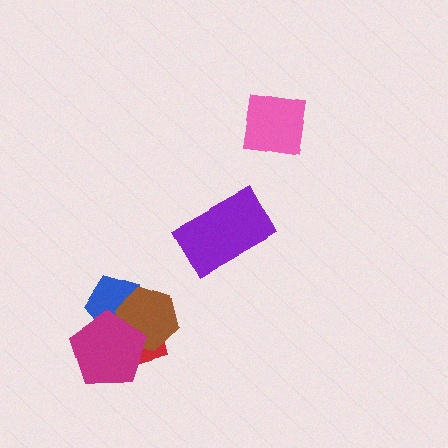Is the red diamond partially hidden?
Yes, it is partially covered by another shape.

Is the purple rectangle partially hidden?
No, no other shape covers it.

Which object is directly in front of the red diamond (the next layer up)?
The brown hexagon is directly in front of the red diamond.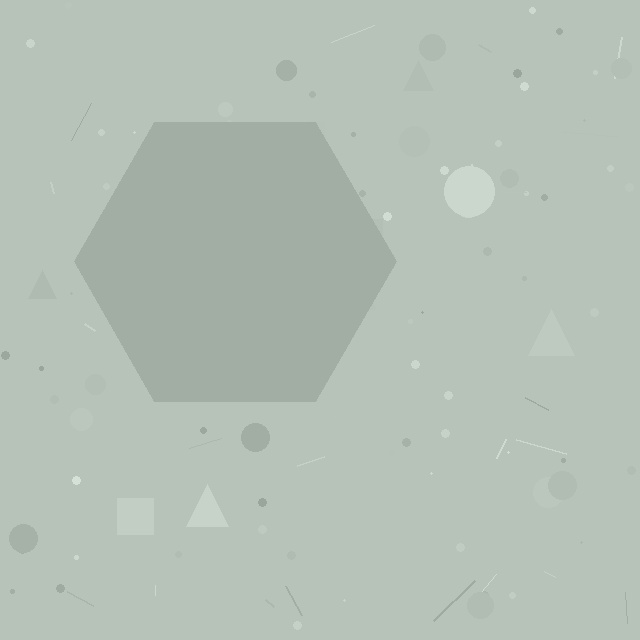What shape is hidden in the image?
A hexagon is hidden in the image.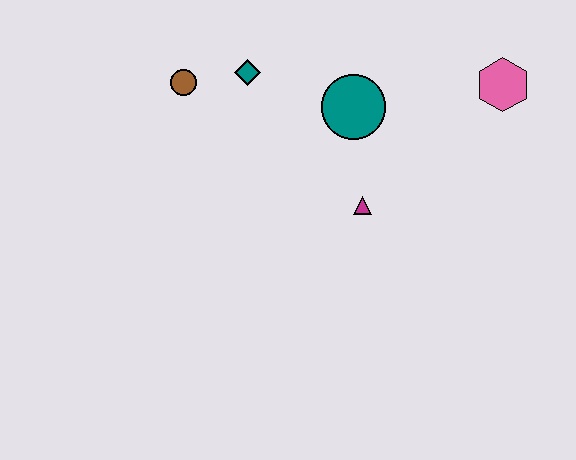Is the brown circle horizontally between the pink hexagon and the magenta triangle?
No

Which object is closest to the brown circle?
The teal diamond is closest to the brown circle.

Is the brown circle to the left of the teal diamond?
Yes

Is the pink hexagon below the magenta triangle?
No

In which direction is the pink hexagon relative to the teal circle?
The pink hexagon is to the right of the teal circle.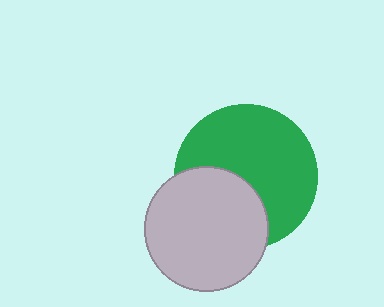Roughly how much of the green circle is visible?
About half of it is visible (roughly 65%).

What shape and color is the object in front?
The object in front is a light gray circle.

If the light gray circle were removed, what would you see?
You would see the complete green circle.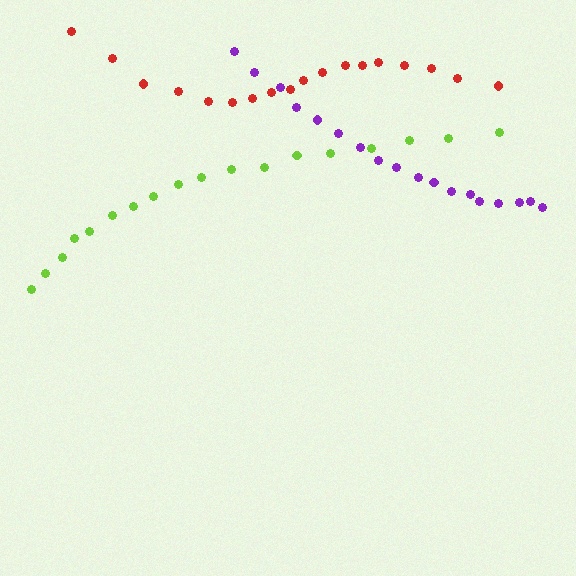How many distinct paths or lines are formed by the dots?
There are 3 distinct paths.